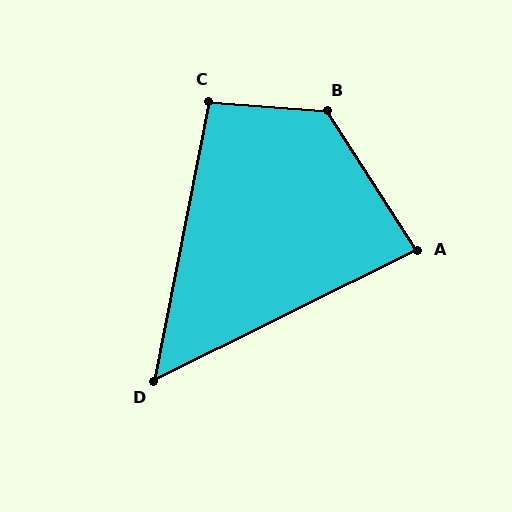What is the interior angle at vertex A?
Approximately 83 degrees (acute).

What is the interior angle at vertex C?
Approximately 97 degrees (obtuse).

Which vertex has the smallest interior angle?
D, at approximately 52 degrees.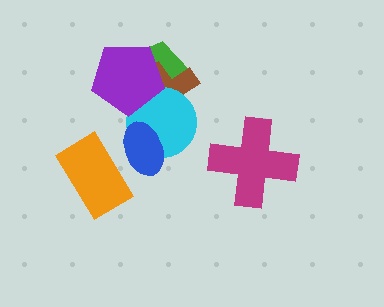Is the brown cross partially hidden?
Yes, it is partially covered by another shape.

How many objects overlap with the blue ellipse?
2 objects overlap with the blue ellipse.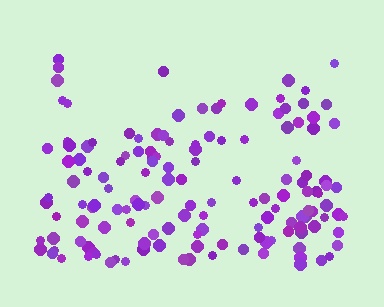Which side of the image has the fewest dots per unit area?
The top.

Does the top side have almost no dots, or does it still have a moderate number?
Still a moderate number, just noticeably fewer than the bottom.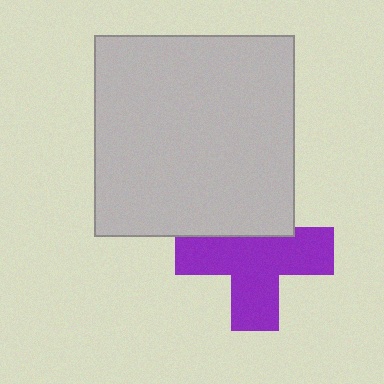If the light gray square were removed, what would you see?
You would see the complete purple cross.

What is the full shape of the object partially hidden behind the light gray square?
The partially hidden object is a purple cross.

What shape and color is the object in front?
The object in front is a light gray square.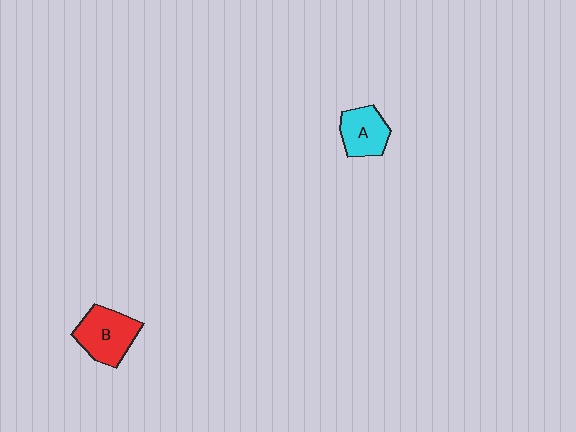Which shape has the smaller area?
Shape A (cyan).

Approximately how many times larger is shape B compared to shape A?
Approximately 1.3 times.